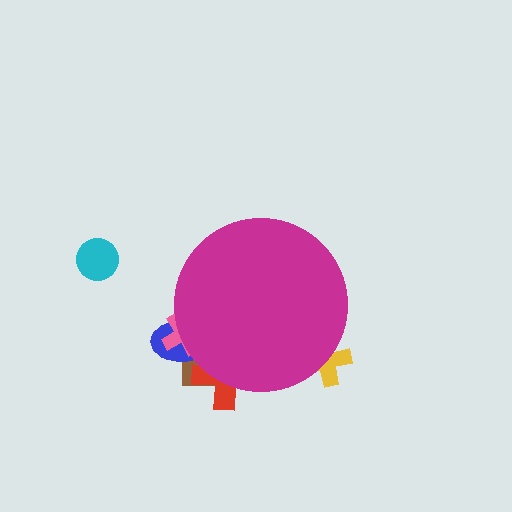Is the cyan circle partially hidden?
No, the cyan circle is fully visible.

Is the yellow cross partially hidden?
Yes, the yellow cross is partially hidden behind the magenta circle.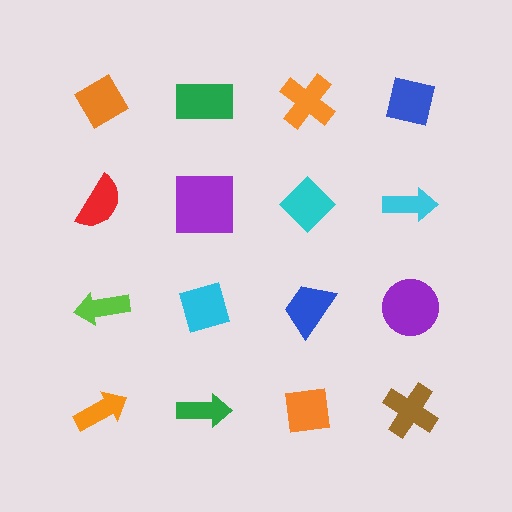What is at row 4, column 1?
An orange arrow.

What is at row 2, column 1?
A red semicircle.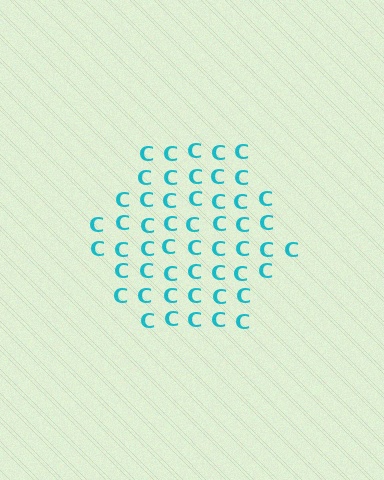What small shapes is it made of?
It is made of small letter C's.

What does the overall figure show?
The overall figure shows a hexagon.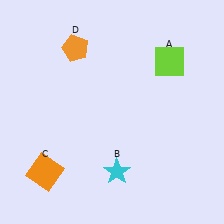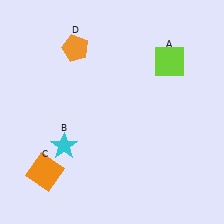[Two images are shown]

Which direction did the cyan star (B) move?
The cyan star (B) moved left.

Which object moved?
The cyan star (B) moved left.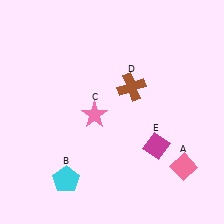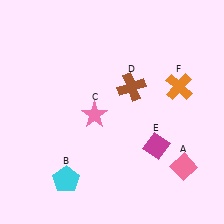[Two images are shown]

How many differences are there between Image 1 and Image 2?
There is 1 difference between the two images.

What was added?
An orange cross (F) was added in Image 2.